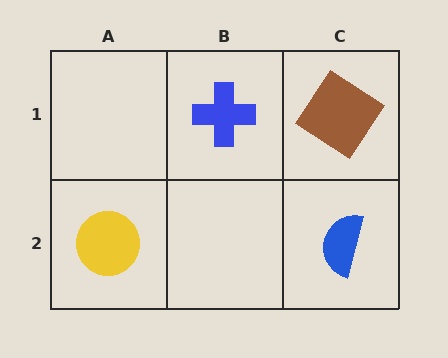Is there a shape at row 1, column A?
No, that cell is empty.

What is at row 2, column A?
A yellow circle.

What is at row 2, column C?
A blue semicircle.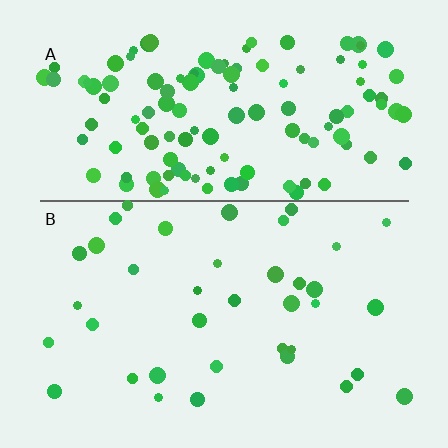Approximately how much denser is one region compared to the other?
Approximately 3.3× — region A over region B.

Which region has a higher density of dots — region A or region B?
A (the top).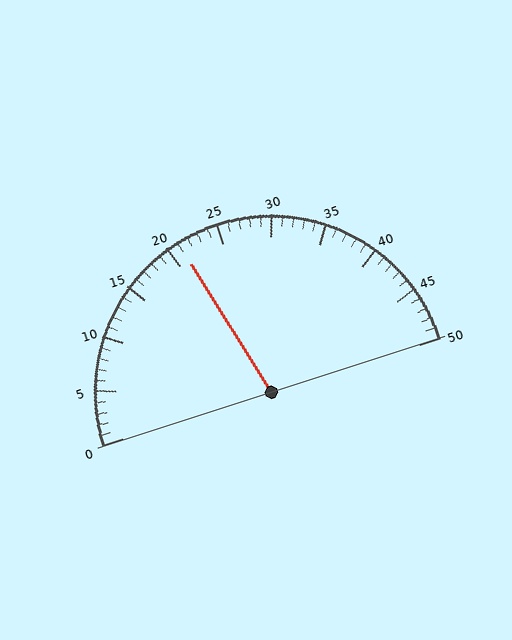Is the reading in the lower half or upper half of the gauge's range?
The reading is in the lower half of the range (0 to 50).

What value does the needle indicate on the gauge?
The needle indicates approximately 21.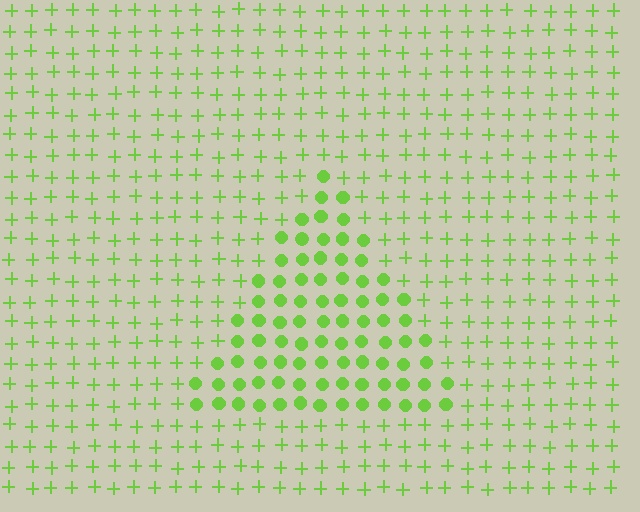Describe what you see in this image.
The image is filled with small lime elements arranged in a uniform grid. A triangle-shaped region contains circles, while the surrounding area contains plus signs. The boundary is defined purely by the change in element shape.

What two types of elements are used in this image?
The image uses circles inside the triangle region and plus signs outside it.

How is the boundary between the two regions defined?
The boundary is defined by a change in element shape: circles inside vs. plus signs outside. All elements share the same color and spacing.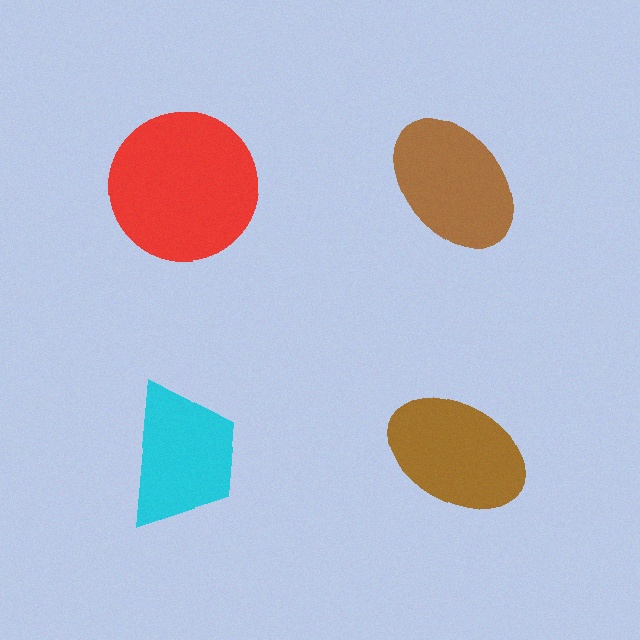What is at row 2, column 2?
A brown ellipse.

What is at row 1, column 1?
A red circle.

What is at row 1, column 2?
A brown ellipse.